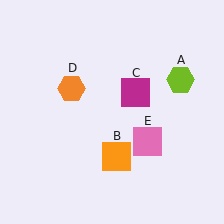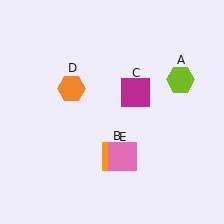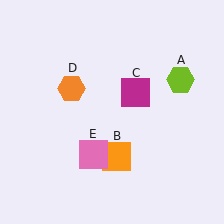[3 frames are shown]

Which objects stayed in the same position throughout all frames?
Lime hexagon (object A) and orange square (object B) and magenta square (object C) and orange hexagon (object D) remained stationary.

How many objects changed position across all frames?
1 object changed position: pink square (object E).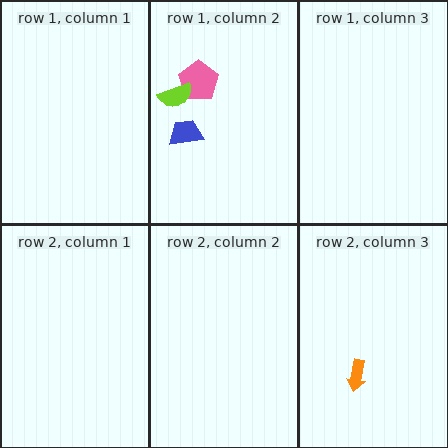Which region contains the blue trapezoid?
The row 1, column 2 region.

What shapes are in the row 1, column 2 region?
The pink pentagon, the lime semicircle, the blue trapezoid.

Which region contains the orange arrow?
The row 2, column 3 region.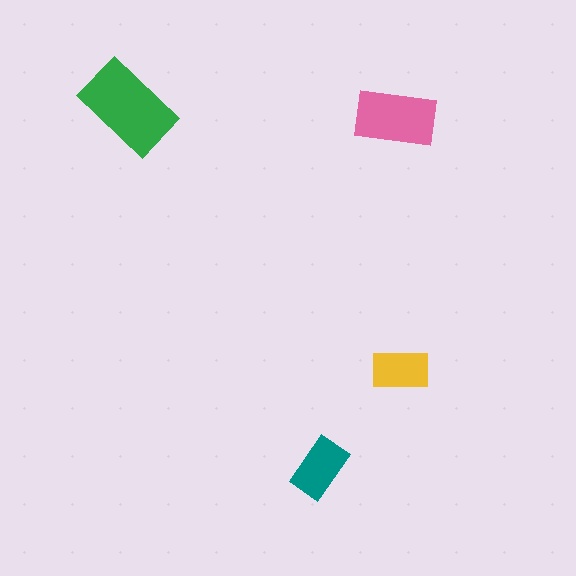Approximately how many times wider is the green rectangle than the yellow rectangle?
About 1.5 times wider.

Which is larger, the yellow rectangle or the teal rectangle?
The teal one.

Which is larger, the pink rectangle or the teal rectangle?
The pink one.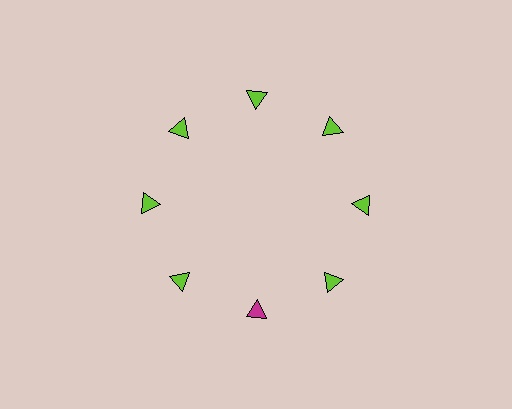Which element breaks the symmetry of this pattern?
The magenta triangle at roughly the 6 o'clock position breaks the symmetry. All other shapes are lime triangles.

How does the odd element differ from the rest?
It has a different color: magenta instead of lime.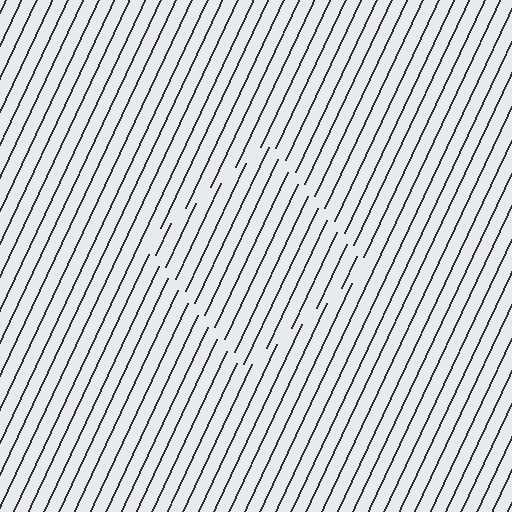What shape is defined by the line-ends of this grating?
An illusory square. The interior of the shape contains the same grating, shifted by half a period — the contour is defined by the phase discontinuity where line-ends from the inner and outer gratings abut.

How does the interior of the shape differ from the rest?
The interior of the shape contains the same grating, shifted by half a period — the contour is defined by the phase discontinuity where line-ends from the inner and outer gratings abut.